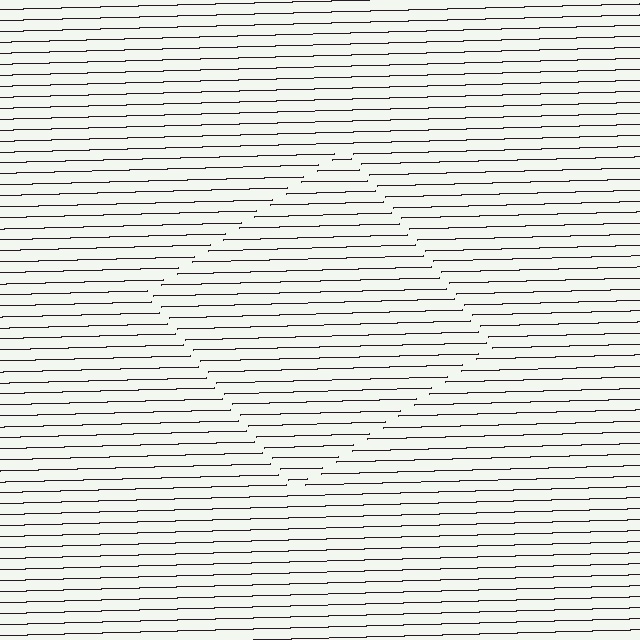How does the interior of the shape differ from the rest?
The interior of the shape contains the same grating, shifted by half a period — the contour is defined by the phase discontinuity where line-ends from the inner and outer gratings abut.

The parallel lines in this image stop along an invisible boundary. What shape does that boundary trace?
An illusory square. The interior of the shape contains the same grating, shifted by half a period — the contour is defined by the phase discontinuity where line-ends from the inner and outer gratings abut.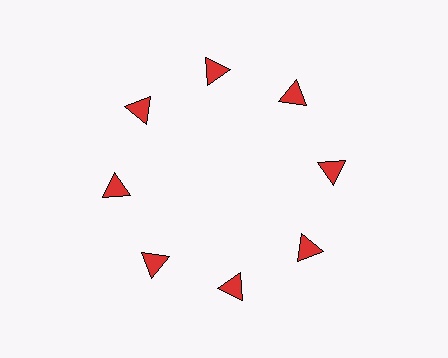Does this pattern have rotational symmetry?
Yes, this pattern has 8-fold rotational symmetry. It looks the same after rotating 45 degrees around the center.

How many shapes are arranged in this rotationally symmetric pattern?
There are 8 shapes, arranged in 8 groups of 1.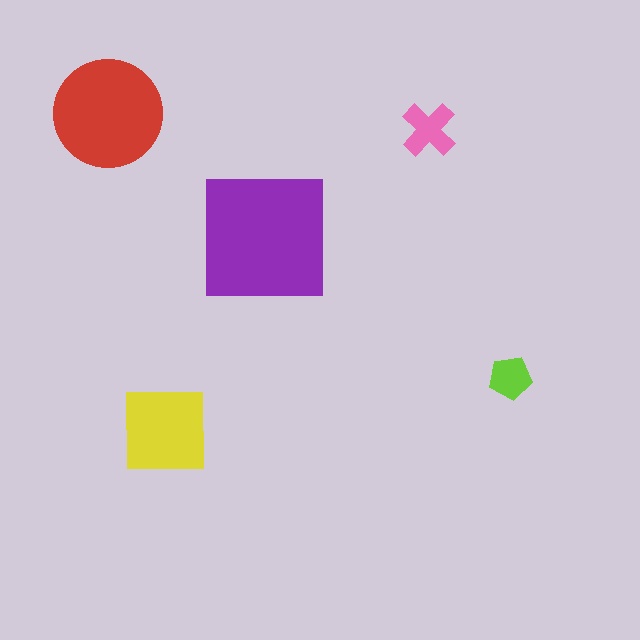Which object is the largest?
The purple square.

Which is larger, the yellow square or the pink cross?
The yellow square.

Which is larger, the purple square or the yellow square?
The purple square.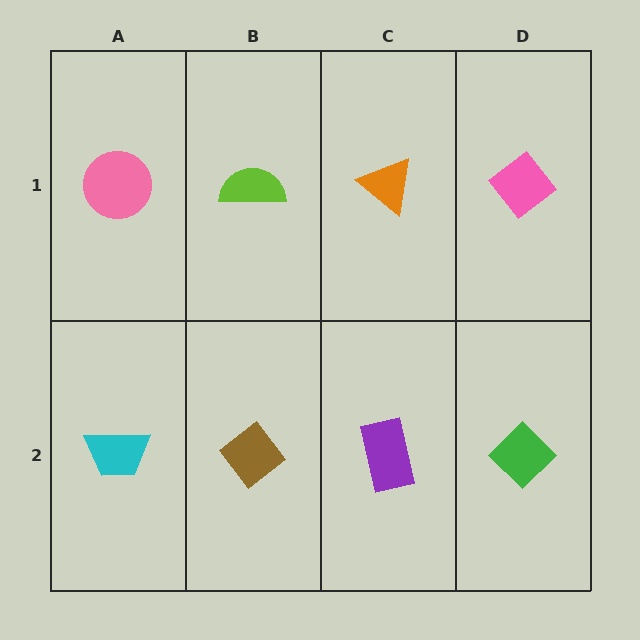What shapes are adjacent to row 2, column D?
A pink diamond (row 1, column D), a purple rectangle (row 2, column C).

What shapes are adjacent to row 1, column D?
A green diamond (row 2, column D), an orange triangle (row 1, column C).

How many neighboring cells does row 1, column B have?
3.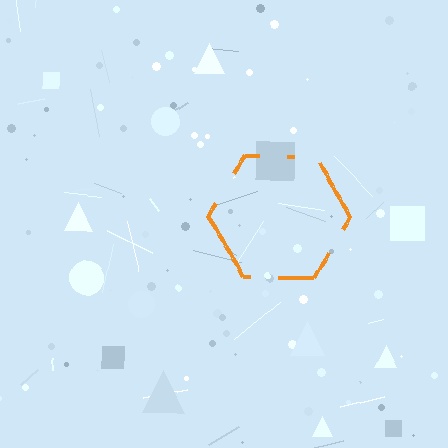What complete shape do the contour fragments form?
The contour fragments form a hexagon.